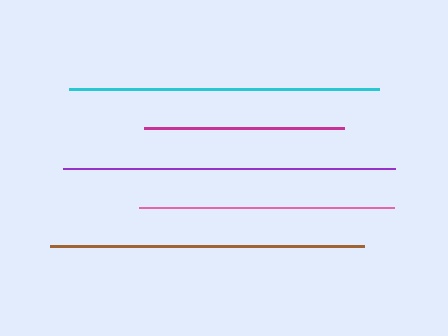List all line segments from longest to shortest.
From longest to shortest: purple, brown, cyan, pink, magenta.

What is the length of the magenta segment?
The magenta segment is approximately 200 pixels long.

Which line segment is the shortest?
The magenta line is the shortest at approximately 200 pixels.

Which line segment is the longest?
The purple line is the longest at approximately 332 pixels.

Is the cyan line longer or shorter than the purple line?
The purple line is longer than the cyan line.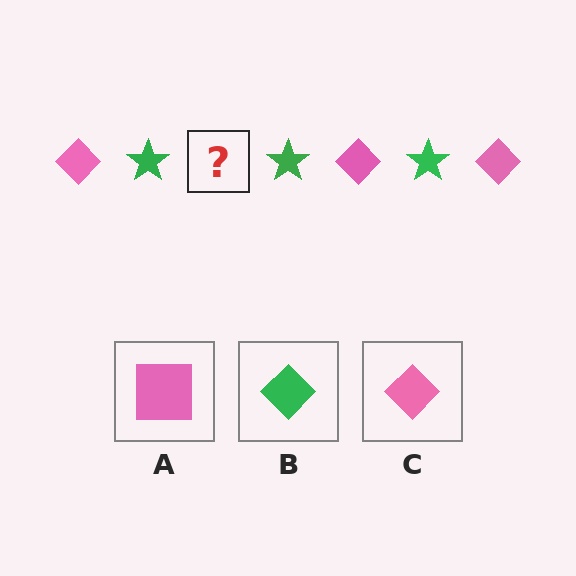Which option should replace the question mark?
Option C.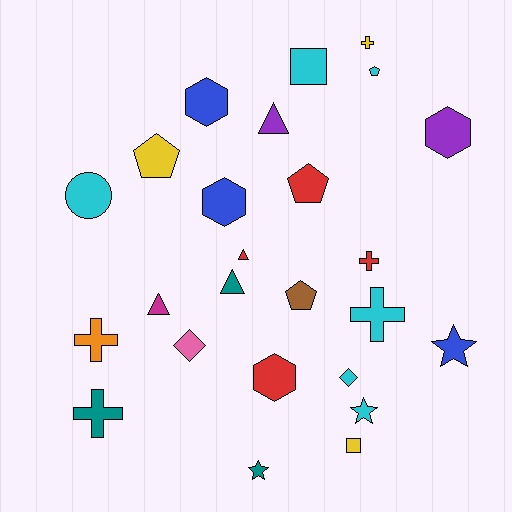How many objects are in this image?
There are 25 objects.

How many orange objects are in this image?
There is 1 orange object.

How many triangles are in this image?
There are 4 triangles.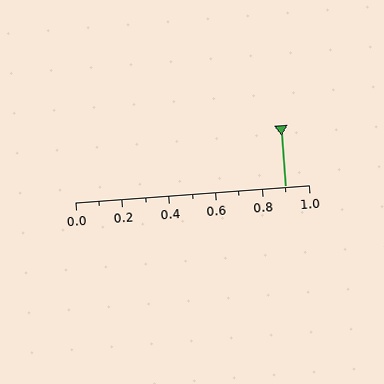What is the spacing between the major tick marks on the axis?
The major ticks are spaced 0.2 apart.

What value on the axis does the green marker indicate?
The marker indicates approximately 0.9.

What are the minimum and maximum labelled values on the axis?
The axis runs from 0.0 to 1.0.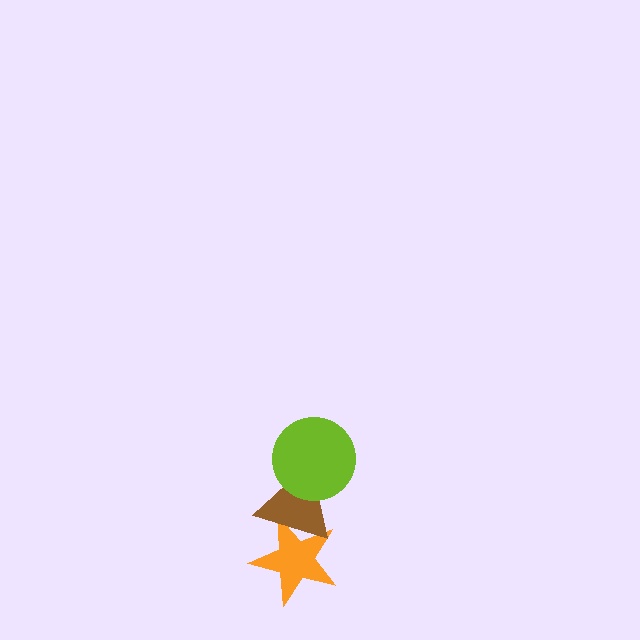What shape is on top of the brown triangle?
The lime circle is on top of the brown triangle.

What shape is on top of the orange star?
The brown triangle is on top of the orange star.